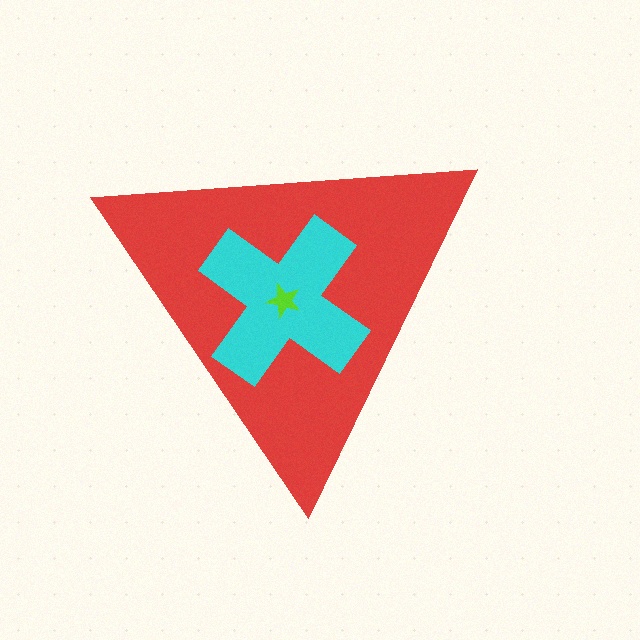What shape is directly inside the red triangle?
The cyan cross.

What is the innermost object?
The lime star.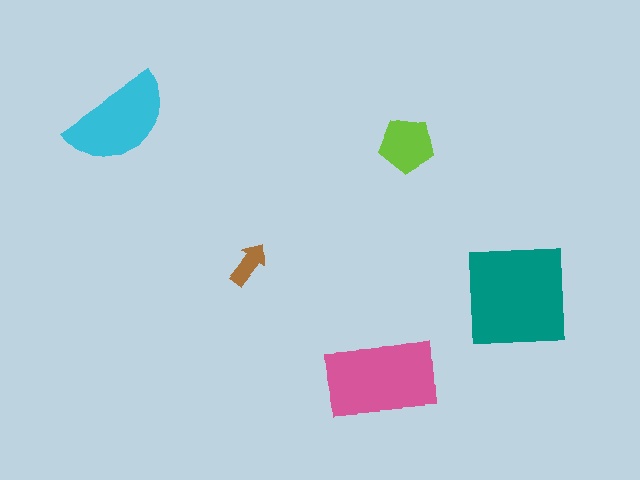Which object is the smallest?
The brown arrow.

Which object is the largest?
The teal square.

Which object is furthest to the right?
The teal square is rightmost.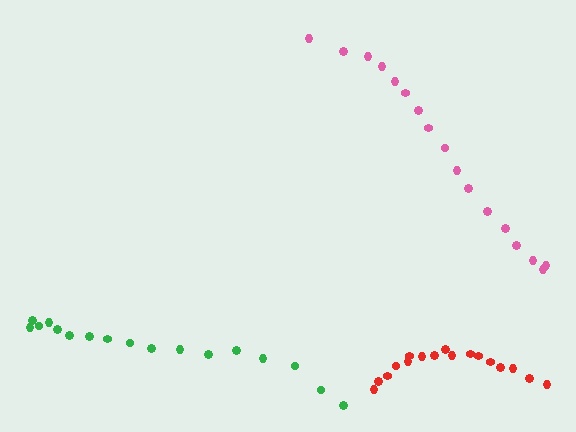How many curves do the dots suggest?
There are 3 distinct paths.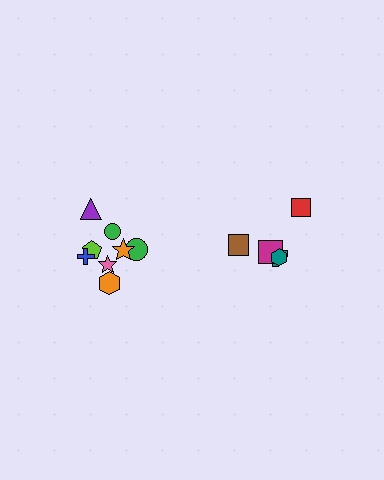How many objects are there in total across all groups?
There are 13 objects.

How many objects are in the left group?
There are 8 objects.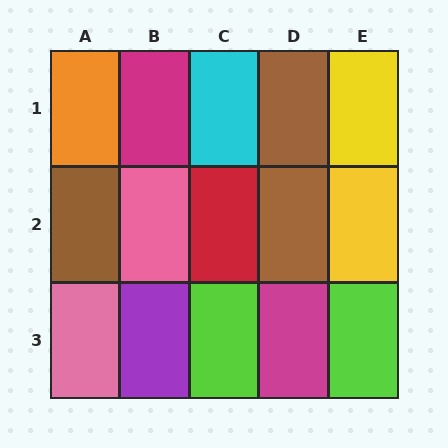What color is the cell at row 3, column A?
Pink.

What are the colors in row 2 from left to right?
Brown, pink, red, brown, yellow.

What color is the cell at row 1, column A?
Orange.